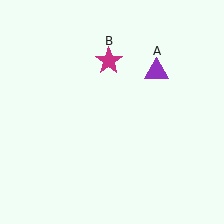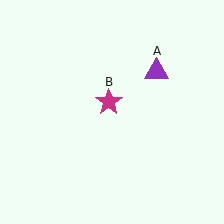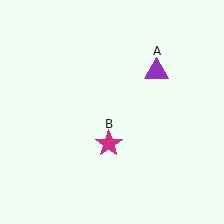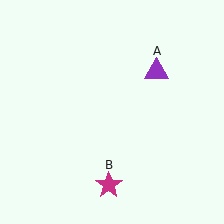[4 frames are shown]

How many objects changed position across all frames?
1 object changed position: magenta star (object B).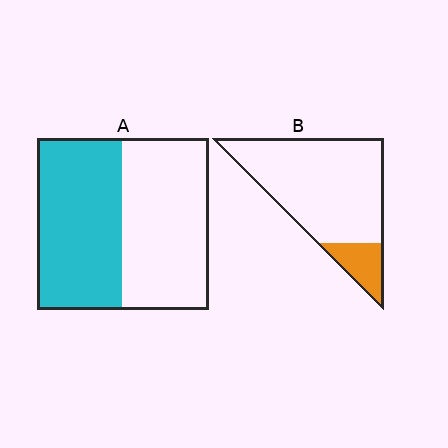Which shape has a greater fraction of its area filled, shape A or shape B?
Shape A.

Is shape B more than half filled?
No.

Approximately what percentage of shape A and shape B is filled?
A is approximately 50% and B is approximately 15%.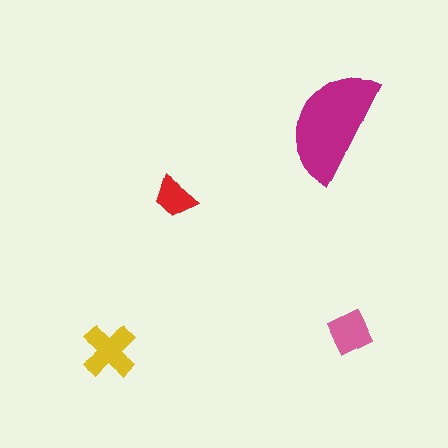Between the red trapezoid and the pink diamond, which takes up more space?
The pink diamond.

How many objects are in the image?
There are 4 objects in the image.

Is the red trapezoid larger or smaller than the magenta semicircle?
Smaller.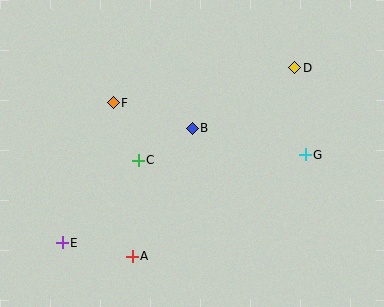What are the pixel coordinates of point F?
Point F is at (113, 103).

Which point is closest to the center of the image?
Point B at (192, 128) is closest to the center.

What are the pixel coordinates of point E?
Point E is at (62, 243).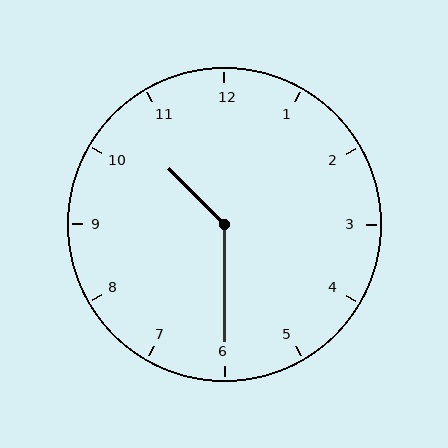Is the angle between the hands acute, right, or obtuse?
It is obtuse.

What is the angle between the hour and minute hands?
Approximately 135 degrees.